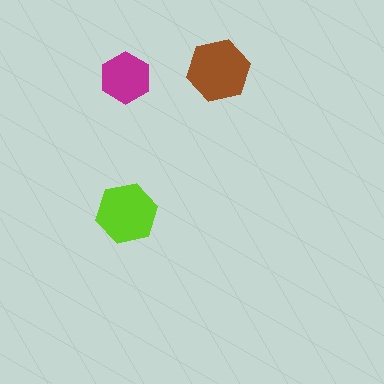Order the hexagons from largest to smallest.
the brown one, the lime one, the magenta one.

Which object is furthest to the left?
The magenta hexagon is leftmost.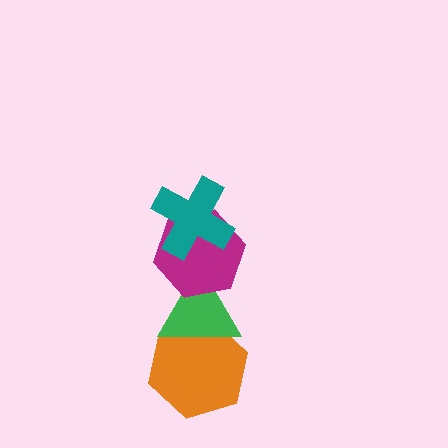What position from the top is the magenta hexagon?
The magenta hexagon is 2nd from the top.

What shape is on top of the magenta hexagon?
The teal cross is on top of the magenta hexagon.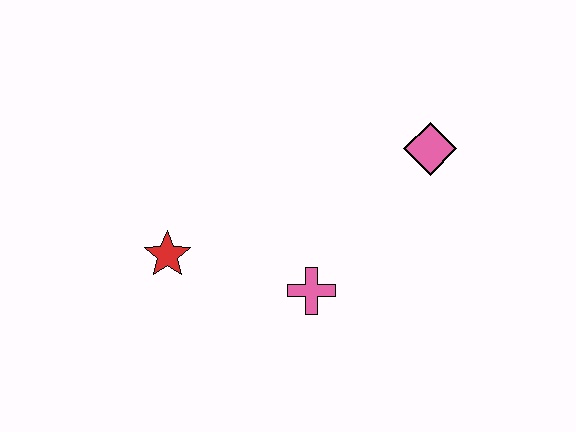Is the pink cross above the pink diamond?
No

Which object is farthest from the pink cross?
The pink diamond is farthest from the pink cross.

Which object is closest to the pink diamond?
The pink cross is closest to the pink diamond.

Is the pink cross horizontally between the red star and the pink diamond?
Yes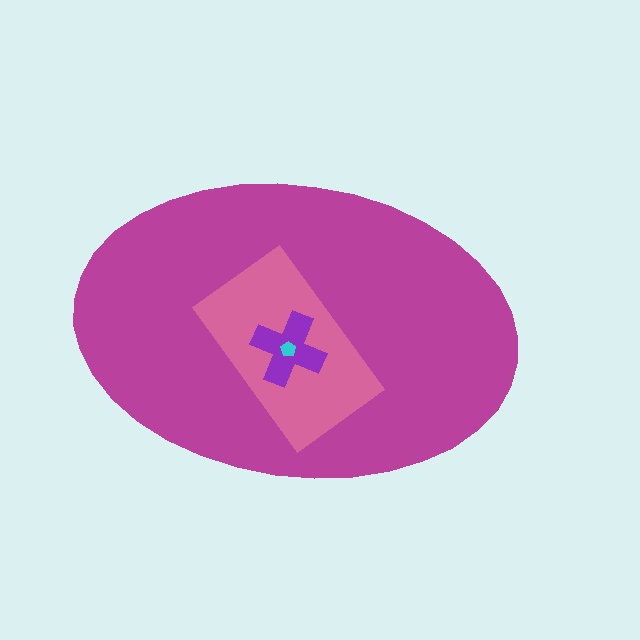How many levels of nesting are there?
4.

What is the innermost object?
The cyan pentagon.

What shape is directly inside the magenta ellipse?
The pink rectangle.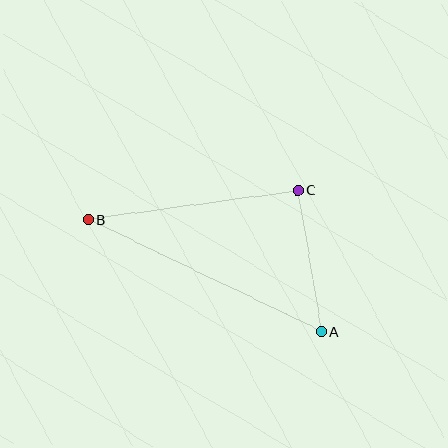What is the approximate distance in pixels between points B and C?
The distance between B and C is approximately 211 pixels.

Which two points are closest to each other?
Points A and C are closest to each other.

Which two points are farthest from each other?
Points A and B are farthest from each other.